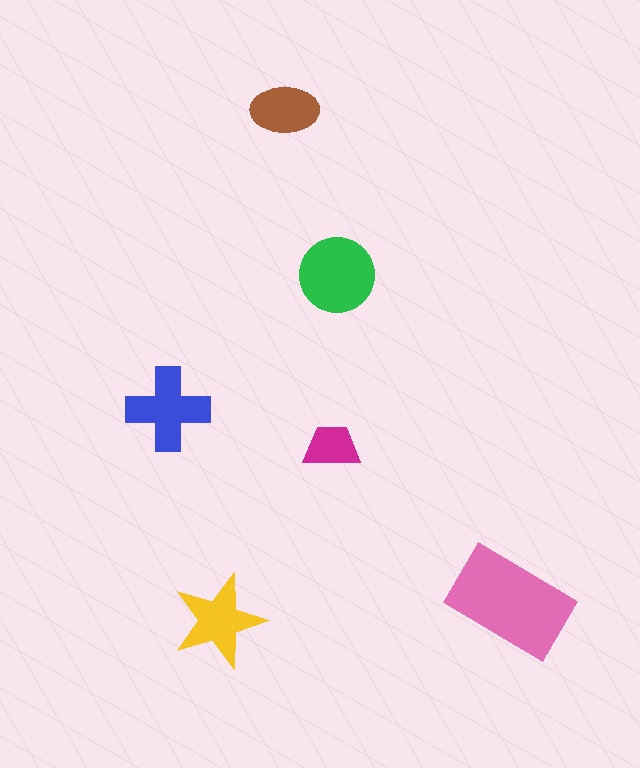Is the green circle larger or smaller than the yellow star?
Larger.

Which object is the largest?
The pink rectangle.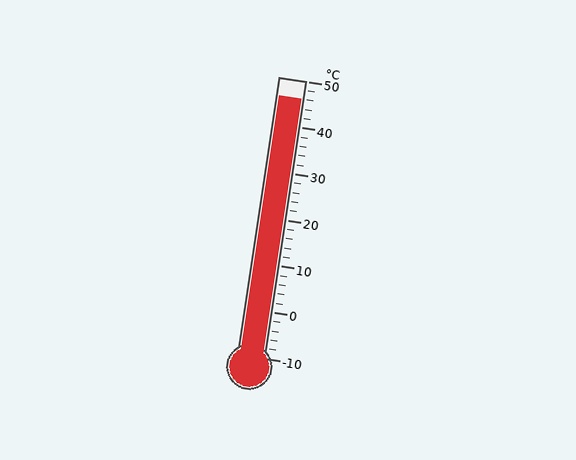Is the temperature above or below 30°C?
The temperature is above 30°C.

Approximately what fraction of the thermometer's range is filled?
The thermometer is filled to approximately 95% of its range.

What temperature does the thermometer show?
The thermometer shows approximately 46°C.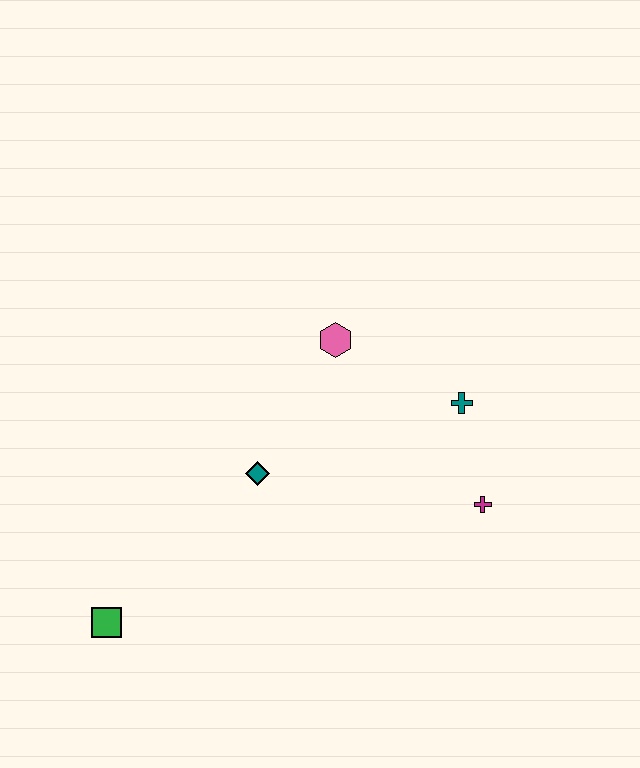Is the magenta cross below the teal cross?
Yes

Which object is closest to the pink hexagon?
The teal cross is closest to the pink hexagon.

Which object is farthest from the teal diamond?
The magenta cross is farthest from the teal diamond.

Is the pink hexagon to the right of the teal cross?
No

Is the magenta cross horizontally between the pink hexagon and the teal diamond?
No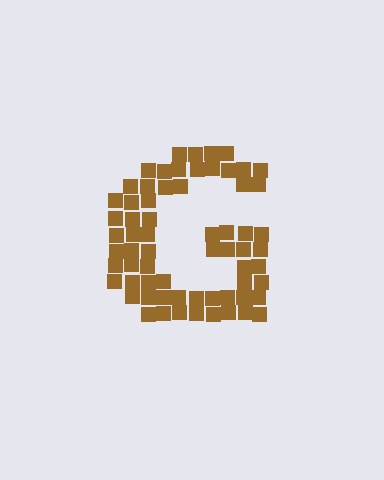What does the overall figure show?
The overall figure shows the letter G.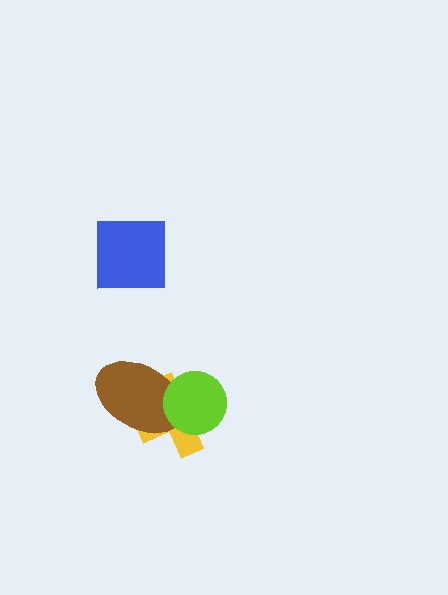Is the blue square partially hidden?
No, no other shape covers it.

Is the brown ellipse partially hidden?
Yes, it is partially covered by another shape.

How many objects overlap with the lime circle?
2 objects overlap with the lime circle.